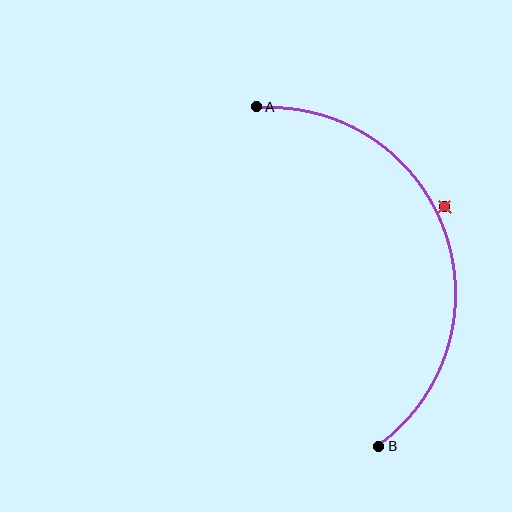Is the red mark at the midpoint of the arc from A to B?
No — the red mark does not lie on the arc at all. It sits slightly outside the curve.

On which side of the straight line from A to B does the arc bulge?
The arc bulges to the right of the straight line connecting A and B.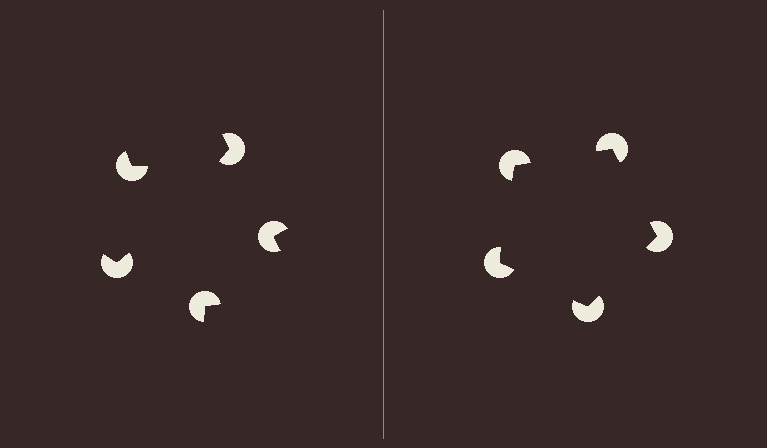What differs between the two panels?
The pac-man discs are positioned identically on both sides; only the wedge orientations differ. On the right they align to a pentagon; on the left they are misaligned.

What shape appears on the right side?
An illusory pentagon.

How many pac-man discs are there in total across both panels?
10 — 5 on each side.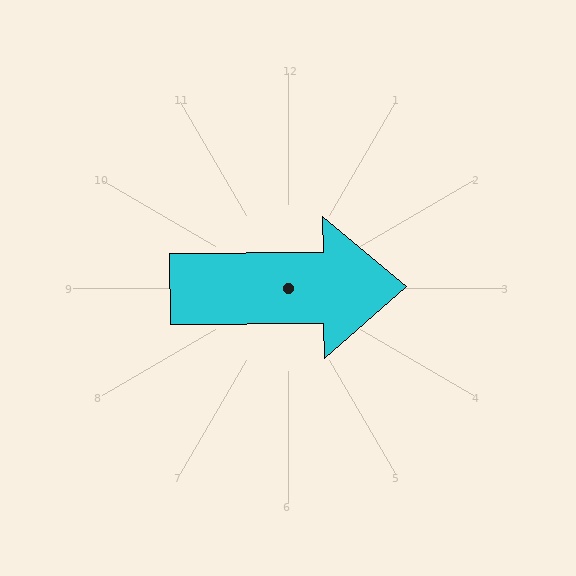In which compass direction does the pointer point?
East.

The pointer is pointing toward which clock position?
Roughly 3 o'clock.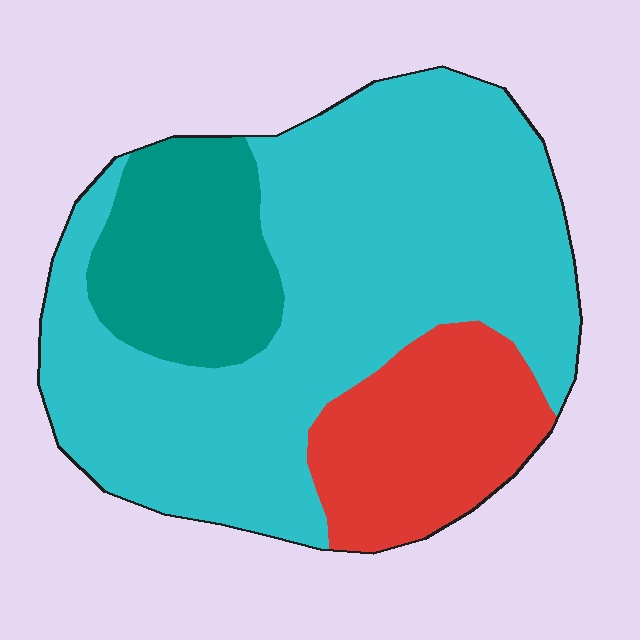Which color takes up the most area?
Cyan, at roughly 65%.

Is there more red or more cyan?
Cyan.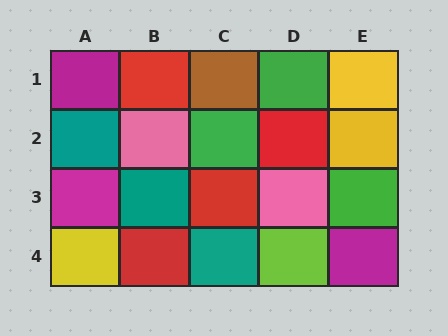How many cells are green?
3 cells are green.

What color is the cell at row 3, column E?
Green.